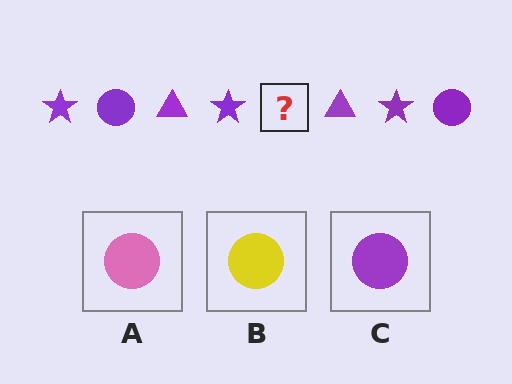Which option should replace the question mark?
Option C.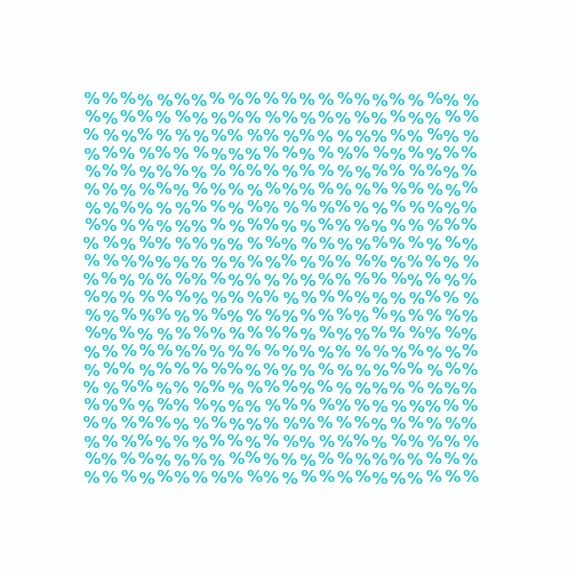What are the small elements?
The small elements are percent signs.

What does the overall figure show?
The overall figure shows a square.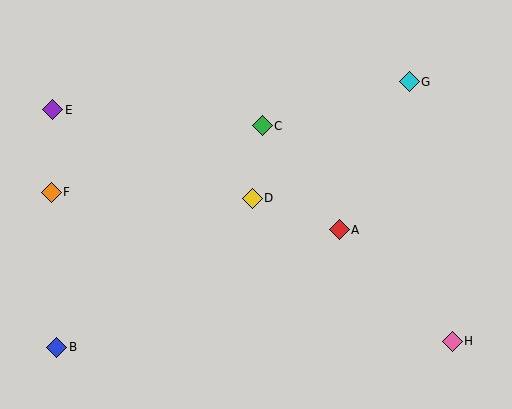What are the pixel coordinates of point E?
Point E is at (53, 110).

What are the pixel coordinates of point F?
Point F is at (51, 192).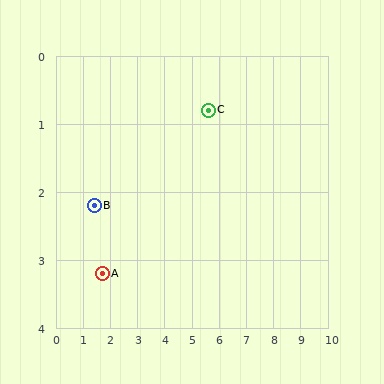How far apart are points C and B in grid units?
Points C and B are about 4.4 grid units apart.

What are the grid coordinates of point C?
Point C is at approximately (5.6, 0.8).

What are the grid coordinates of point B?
Point B is at approximately (1.4, 2.2).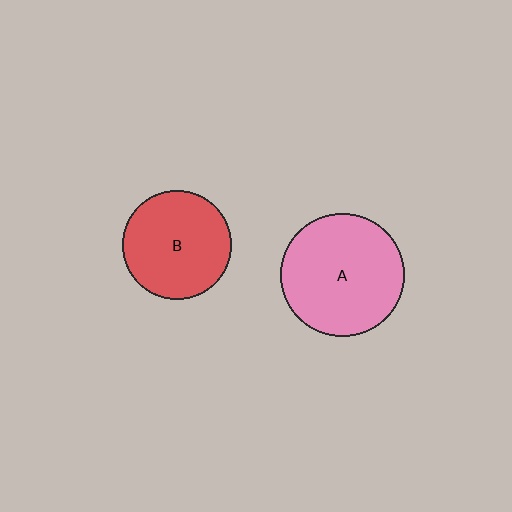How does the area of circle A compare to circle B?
Approximately 1.3 times.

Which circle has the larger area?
Circle A (pink).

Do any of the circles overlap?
No, none of the circles overlap.